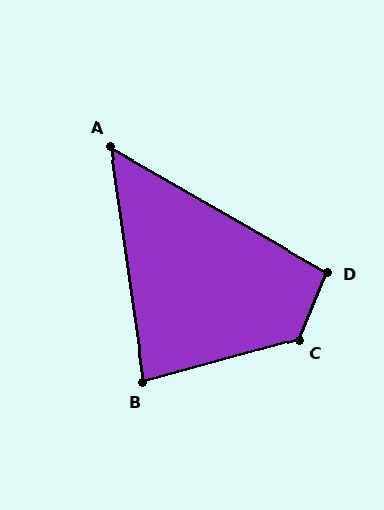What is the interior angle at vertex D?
Approximately 97 degrees (obtuse).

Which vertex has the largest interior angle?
C, at approximately 128 degrees.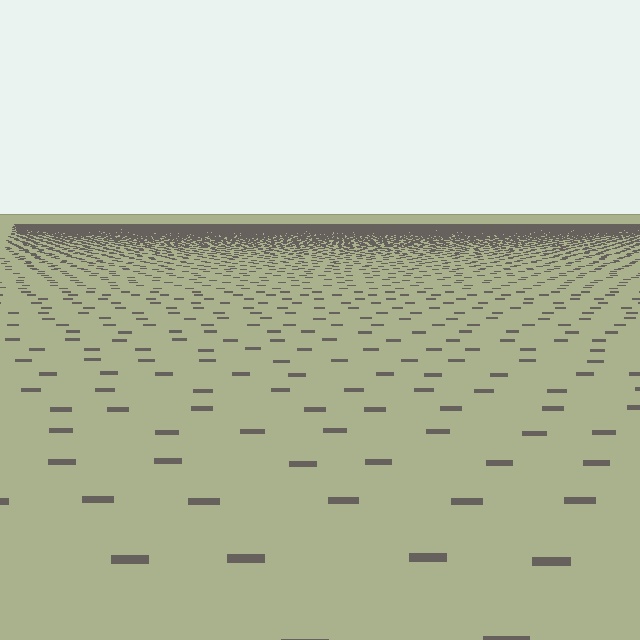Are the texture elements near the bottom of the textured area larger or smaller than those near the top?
Larger. Near the bottom, elements are closer to the viewer and appear at a bigger on-screen size.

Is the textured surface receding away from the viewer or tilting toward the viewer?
The surface is receding away from the viewer. Texture elements get smaller and denser toward the top.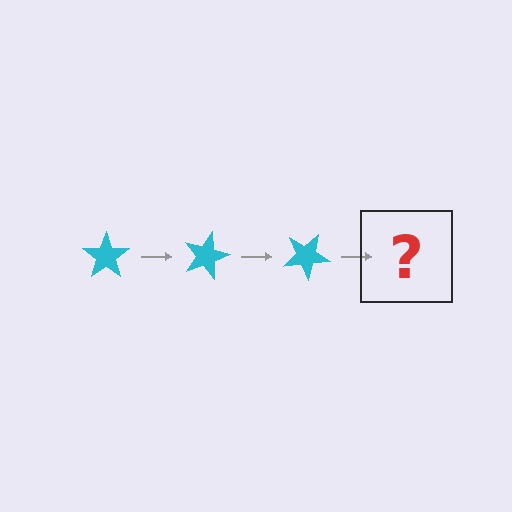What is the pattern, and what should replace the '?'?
The pattern is that the star rotates 15 degrees each step. The '?' should be a cyan star rotated 45 degrees.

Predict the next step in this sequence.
The next step is a cyan star rotated 45 degrees.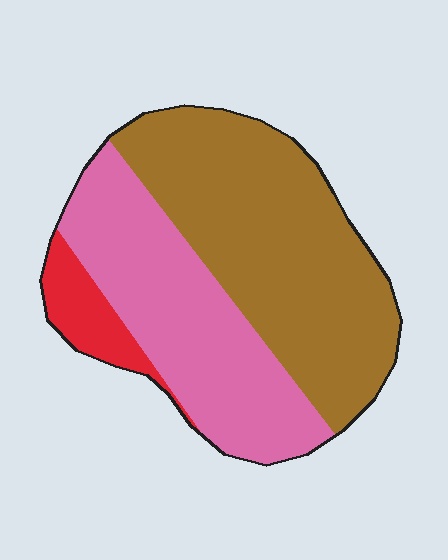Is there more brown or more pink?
Brown.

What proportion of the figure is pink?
Pink covers around 40% of the figure.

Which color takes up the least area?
Red, at roughly 10%.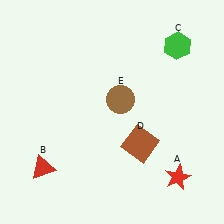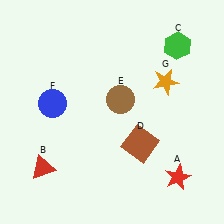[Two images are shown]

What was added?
A blue circle (F), an orange star (G) were added in Image 2.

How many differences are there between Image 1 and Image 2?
There are 2 differences between the two images.